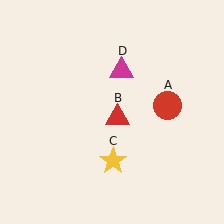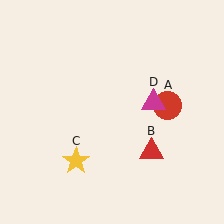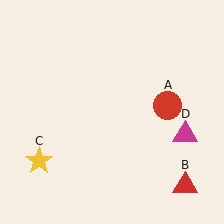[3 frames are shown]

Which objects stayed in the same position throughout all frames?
Red circle (object A) remained stationary.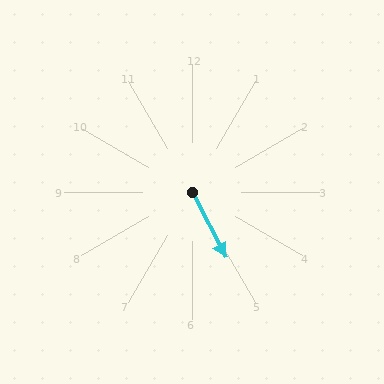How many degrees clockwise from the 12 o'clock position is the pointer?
Approximately 153 degrees.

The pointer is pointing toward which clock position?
Roughly 5 o'clock.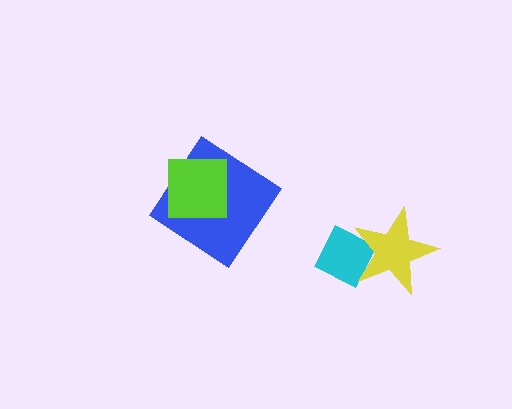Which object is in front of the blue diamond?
The lime square is in front of the blue diamond.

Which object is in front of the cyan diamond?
The yellow star is in front of the cyan diamond.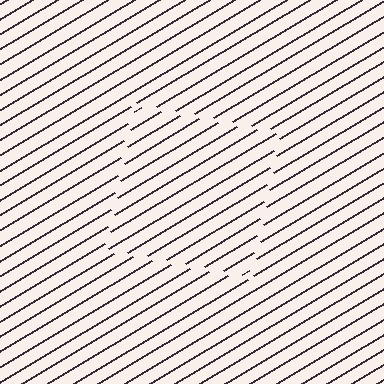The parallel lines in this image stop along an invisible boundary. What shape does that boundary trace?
An illusory square. The interior of the shape contains the same grating, shifted by half a period — the contour is defined by the phase discontinuity where line-ends from the inner and outer gratings abut.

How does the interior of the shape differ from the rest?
The interior of the shape contains the same grating, shifted by half a period — the contour is defined by the phase discontinuity where line-ends from the inner and outer gratings abut.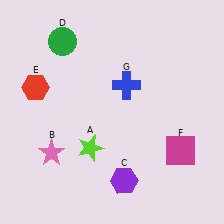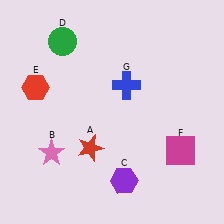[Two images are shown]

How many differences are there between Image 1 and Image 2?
There is 1 difference between the two images.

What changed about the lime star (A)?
In Image 1, A is lime. In Image 2, it changed to red.